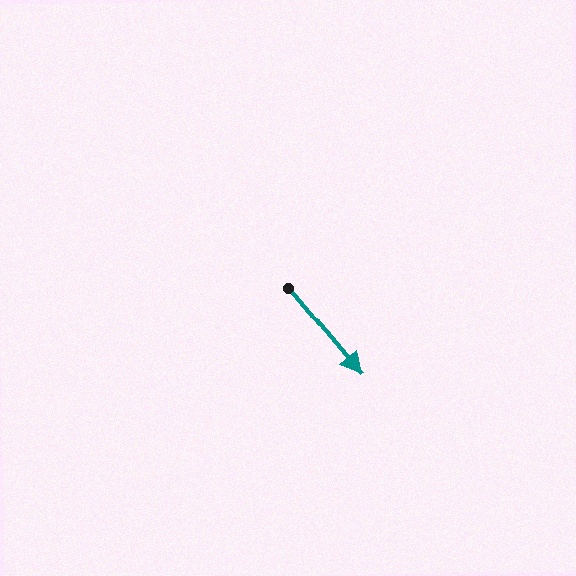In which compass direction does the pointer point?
Southeast.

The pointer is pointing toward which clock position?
Roughly 5 o'clock.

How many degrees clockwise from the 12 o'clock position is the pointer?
Approximately 140 degrees.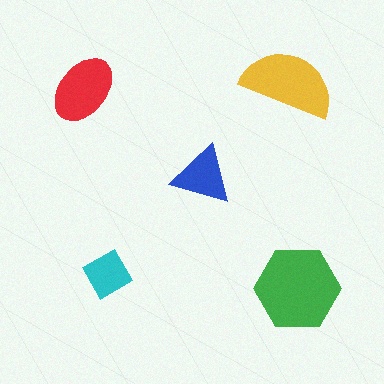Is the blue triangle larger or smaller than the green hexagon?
Smaller.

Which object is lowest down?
The green hexagon is bottommost.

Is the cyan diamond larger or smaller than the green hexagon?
Smaller.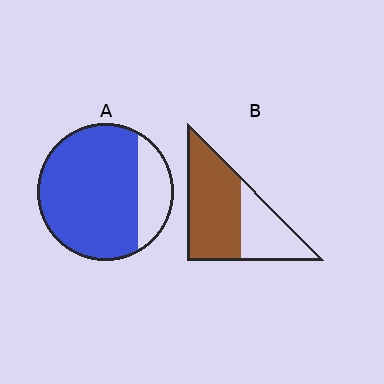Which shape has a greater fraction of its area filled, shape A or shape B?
Shape A.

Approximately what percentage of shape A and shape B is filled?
A is approximately 80% and B is approximately 65%.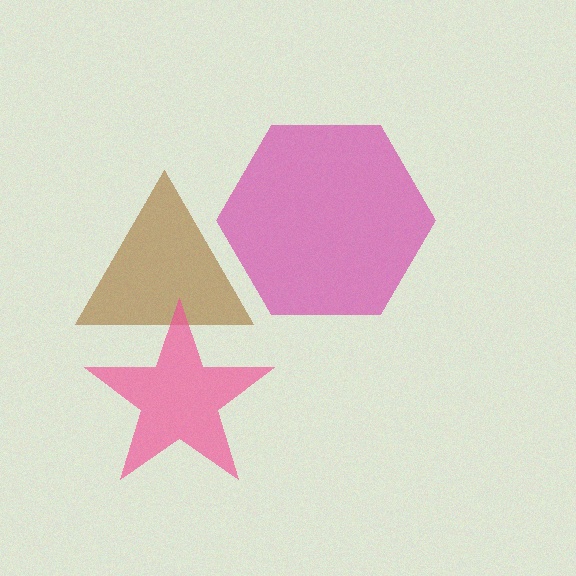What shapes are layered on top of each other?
The layered shapes are: a magenta hexagon, a brown triangle, a pink star.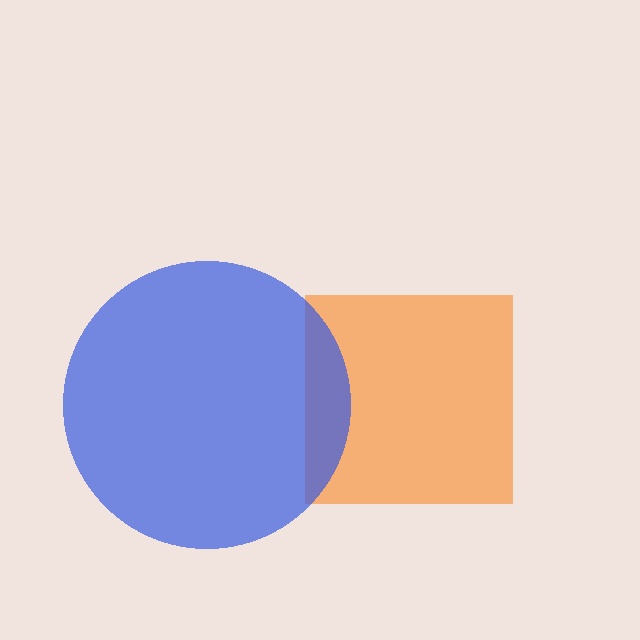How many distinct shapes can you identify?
There are 2 distinct shapes: an orange square, a blue circle.